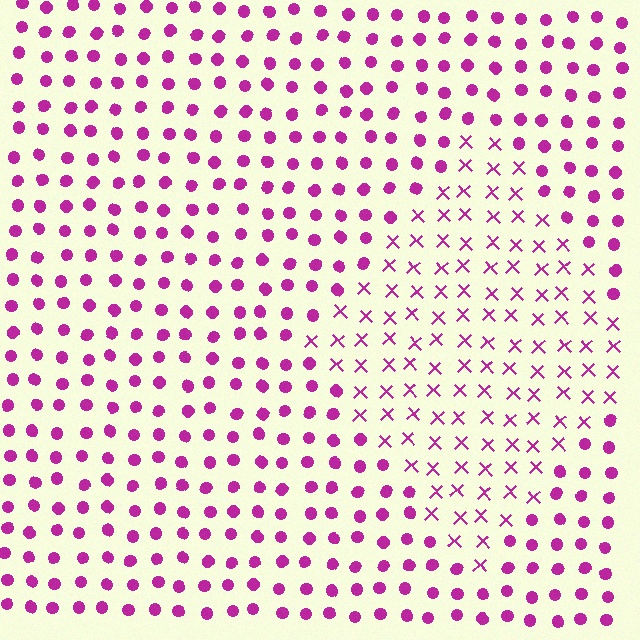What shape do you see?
I see a diamond.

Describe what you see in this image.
The image is filled with small magenta elements arranged in a uniform grid. A diamond-shaped region contains X marks, while the surrounding area contains circles. The boundary is defined purely by the change in element shape.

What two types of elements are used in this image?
The image uses X marks inside the diamond region and circles outside it.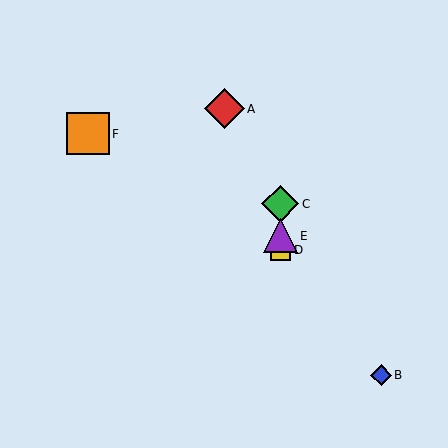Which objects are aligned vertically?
Objects C, D, E are aligned vertically.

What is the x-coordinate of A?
Object A is at x≈224.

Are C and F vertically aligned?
No, C is at x≈280 and F is at x≈88.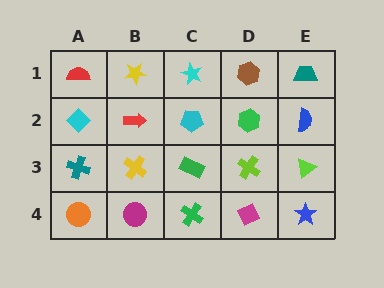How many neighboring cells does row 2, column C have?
4.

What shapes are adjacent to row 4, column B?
A yellow cross (row 3, column B), an orange circle (row 4, column A), a green cross (row 4, column C).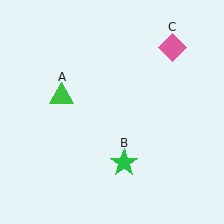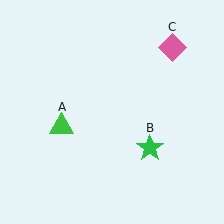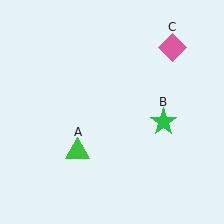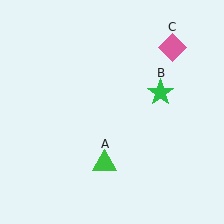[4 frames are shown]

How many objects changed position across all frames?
2 objects changed position: green triangle (object A), green star (object B).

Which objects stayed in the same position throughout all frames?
Pink diamond (object C) remained stationary.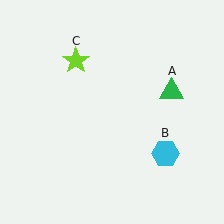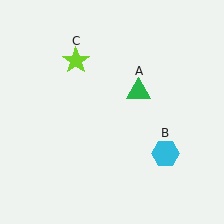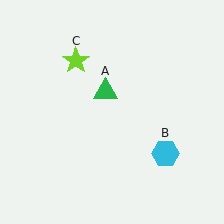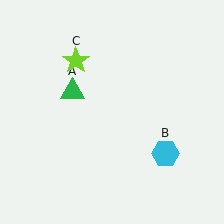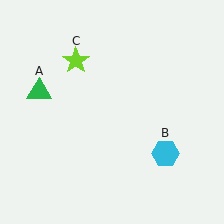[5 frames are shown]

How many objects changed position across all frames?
1 object changed position: green triangle (object A).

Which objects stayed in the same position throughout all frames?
Cyan hexagon (object B) and lime star (object C) remained stationary.